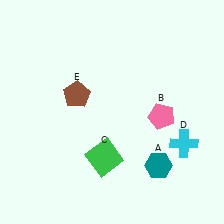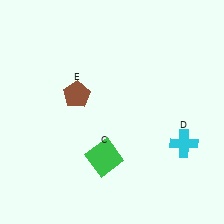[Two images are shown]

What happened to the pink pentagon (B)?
The pink pentagon (B) was removed in Image 2. It was in the bottom-right area of Image 1.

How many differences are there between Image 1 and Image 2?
There are 2 differences between the two images.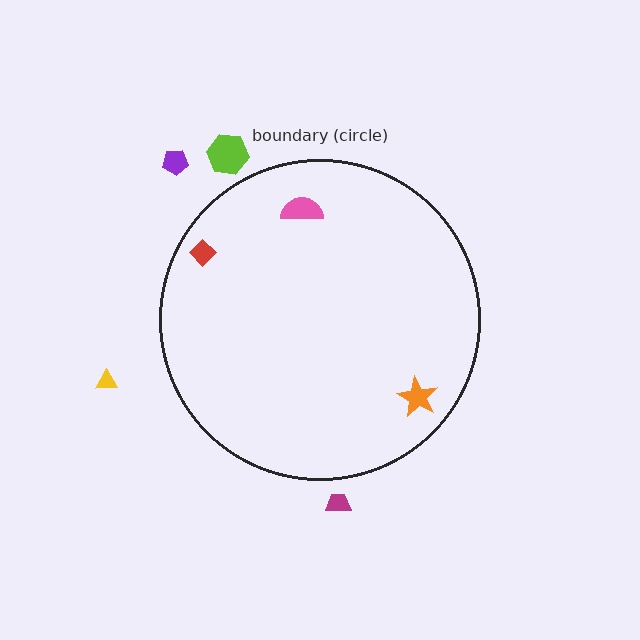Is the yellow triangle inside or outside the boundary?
Outside.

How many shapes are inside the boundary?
3 inside, 4 outside.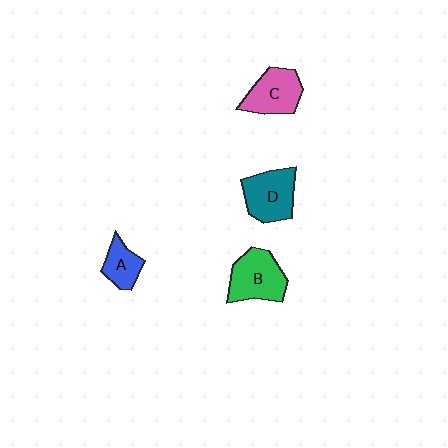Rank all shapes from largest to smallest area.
From largest to smallest: B (green), D (teal), C (pink), A (blue).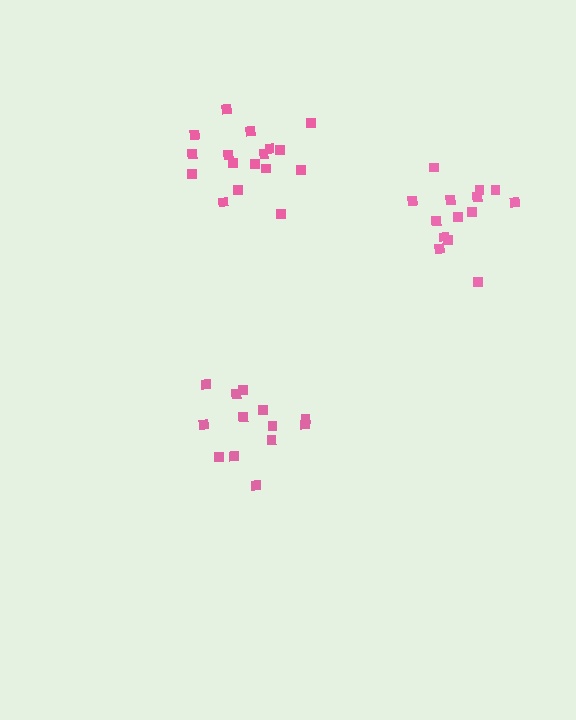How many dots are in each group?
Group 1: 17 dots, Group 2: 14 dots, Group 3: 13 dots (44 total).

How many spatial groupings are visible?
There are 3 spatial groupings.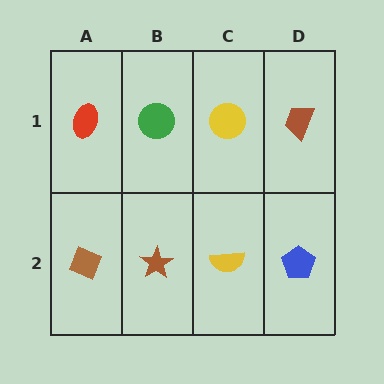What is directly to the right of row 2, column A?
A brown star.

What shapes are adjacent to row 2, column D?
A brown trapezoid (row 1, column D), a yellow semicircle (row 2, column C).